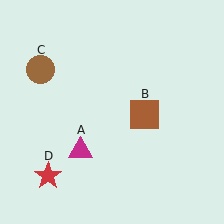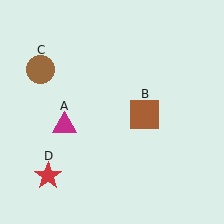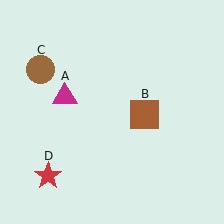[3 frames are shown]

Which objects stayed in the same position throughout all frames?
Brown square (object B) and brown circle (object C) and red star (object D) remained stationary.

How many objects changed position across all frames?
1 object changed position: magenta triangle (object A).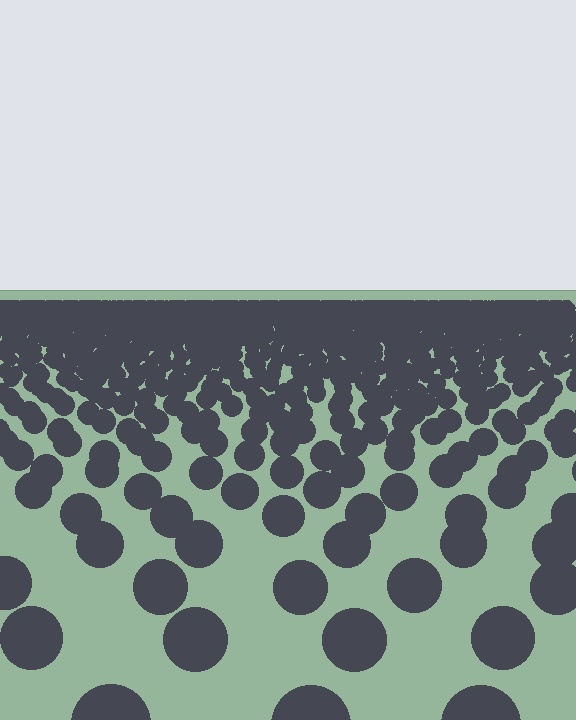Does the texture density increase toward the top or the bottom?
Density increases toward the top.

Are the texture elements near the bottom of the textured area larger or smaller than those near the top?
Larger. Near the bottom, elements are closer to the viewer and appear at a bigger on-screen size.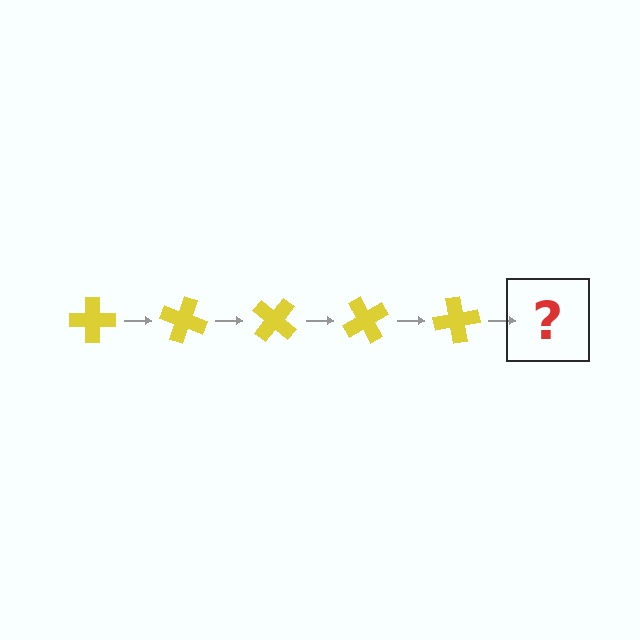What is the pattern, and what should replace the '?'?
The pattern is that the cross rotates 20 degrees each step. The '?' should be a yellow cross rotated 100 degrees.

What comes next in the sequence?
The next element should be a yellow cross rotated 100 degrees.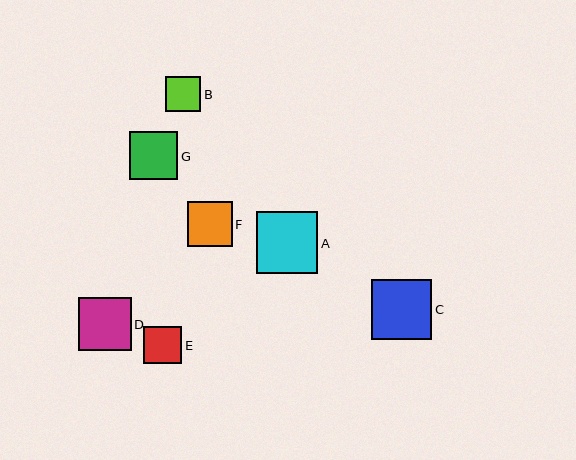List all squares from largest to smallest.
From largest to smallest: A, C, D, G, F, E, B.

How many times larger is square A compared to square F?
Square A is approximately 1.4 times the size of square F.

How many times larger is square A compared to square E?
Square A is approximately 1.6 times the size of square E.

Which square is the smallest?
Square B is the smallest with a size of approximately 35 pixels.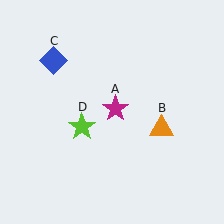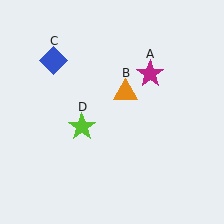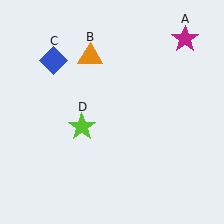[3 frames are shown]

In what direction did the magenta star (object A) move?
The magenta star (object A) moved up and to the right.